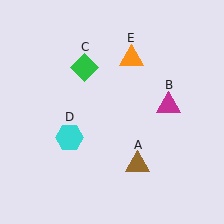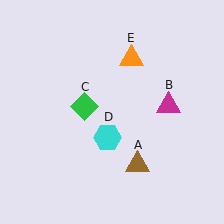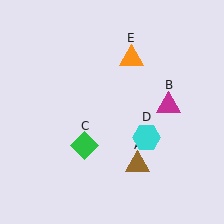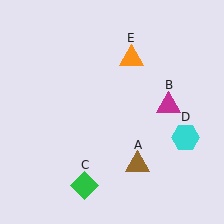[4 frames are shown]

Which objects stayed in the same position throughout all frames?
Brown triangle (object A) and magenta triangle (object B) and orange triangle (object E) remained stationary.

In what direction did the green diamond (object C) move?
The green diamond (object C) moved down.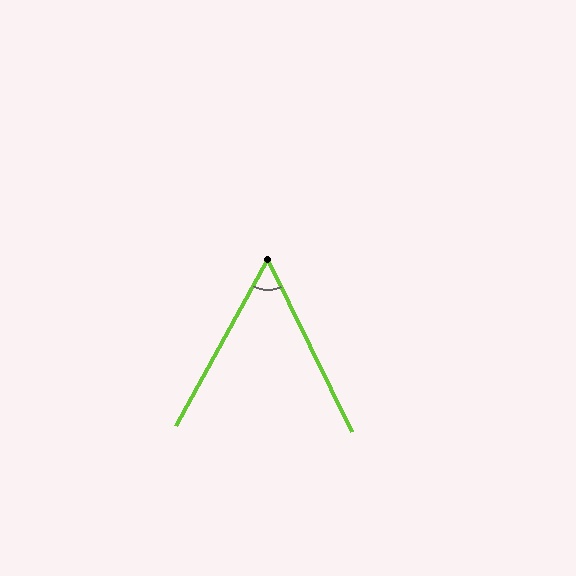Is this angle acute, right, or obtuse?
It is acute.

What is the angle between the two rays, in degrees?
Approximately 55 degrees.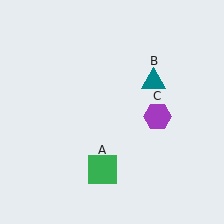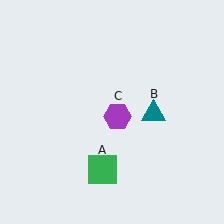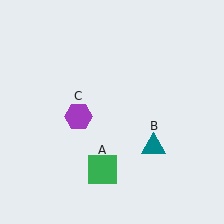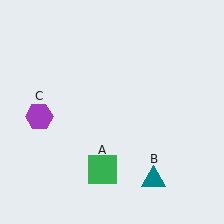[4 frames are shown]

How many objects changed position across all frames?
2 objects changed position: teal triangle (object B), purple hexagon (object C).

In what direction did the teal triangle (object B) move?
The teal triangle (object B) moved down.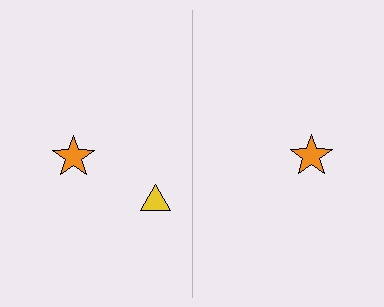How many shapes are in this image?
There are 3 shapes in this image.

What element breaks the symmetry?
A yellow triangle is missing from the right side.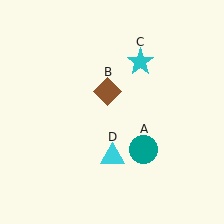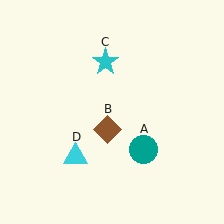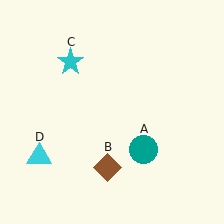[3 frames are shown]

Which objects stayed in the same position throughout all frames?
Teal circle (object A) remained stationary.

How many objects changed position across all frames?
3 objects changed position: brown diamond (object B), cyan star (object C), cyan triangle (object D).